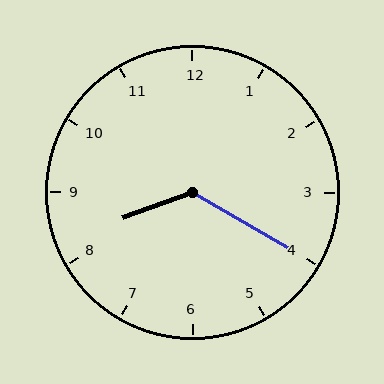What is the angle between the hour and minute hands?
Approximately 130 degrees.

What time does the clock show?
8:20.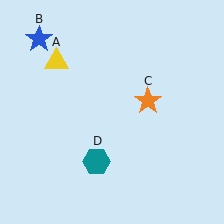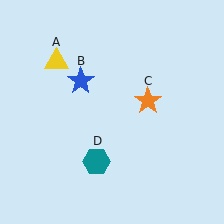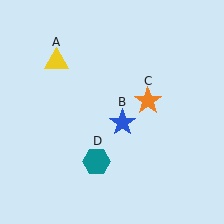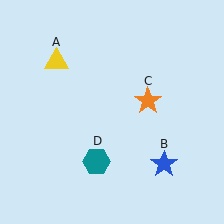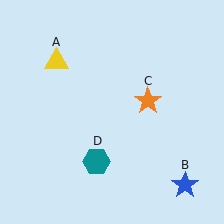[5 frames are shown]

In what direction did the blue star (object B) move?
The blue star (object B) moved down and to the right.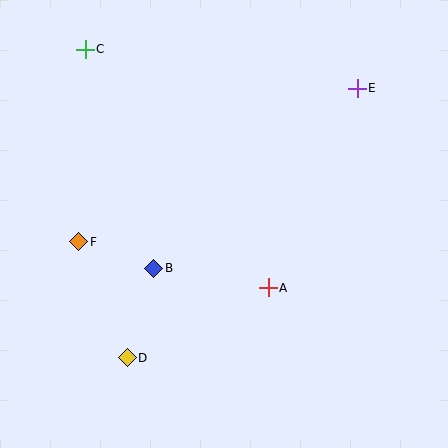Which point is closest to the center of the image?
Point A at (268, 288) is closest to the center.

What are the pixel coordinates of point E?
Point E is at (357, 88).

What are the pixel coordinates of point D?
Point D is at (127, 358).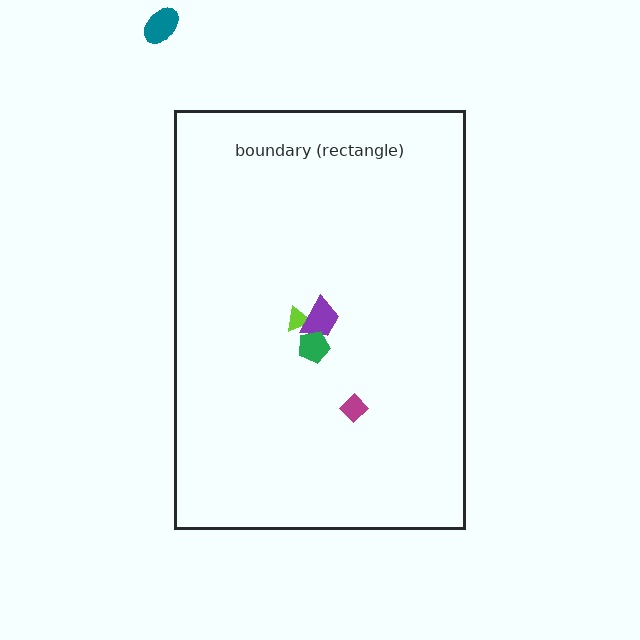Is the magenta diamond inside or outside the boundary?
Inside.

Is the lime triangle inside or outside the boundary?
Inside.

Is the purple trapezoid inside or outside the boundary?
Inside.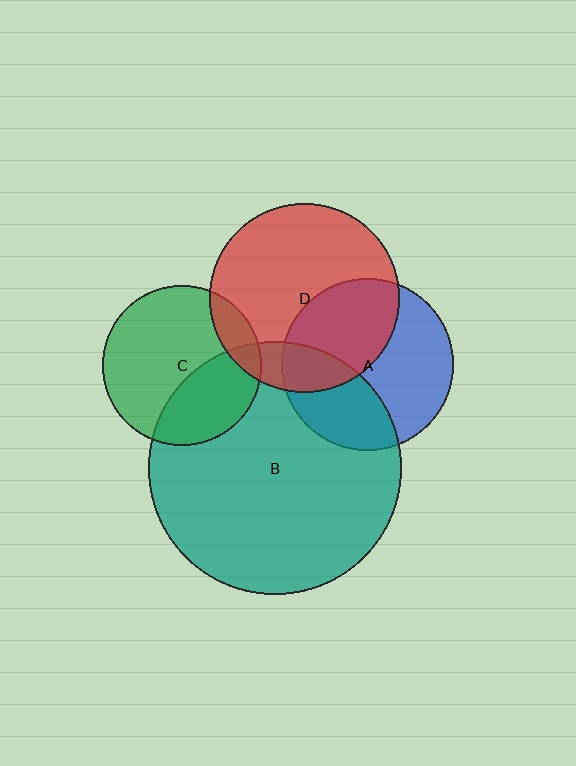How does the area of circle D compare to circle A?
Approximately 1.2 times.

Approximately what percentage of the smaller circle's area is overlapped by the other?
Approximately 15%.